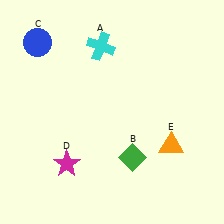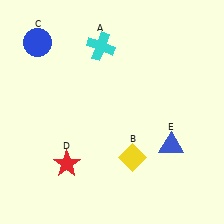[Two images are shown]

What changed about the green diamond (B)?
In Image 1, B is green. In Image 2, it changed to yellow.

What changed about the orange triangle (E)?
In Image 1, E is orange. In Image 2, it changed to blue.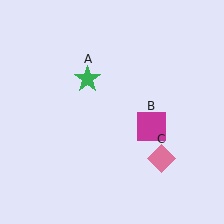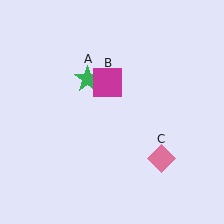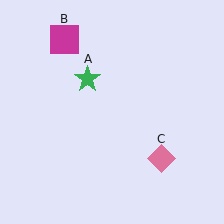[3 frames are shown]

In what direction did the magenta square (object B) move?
The magenta square (object B) moved up and to the left.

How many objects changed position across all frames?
1 object changed position: magenta square (object B).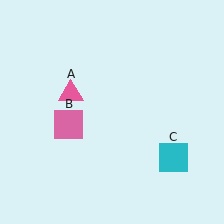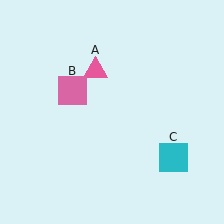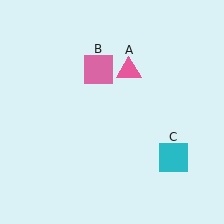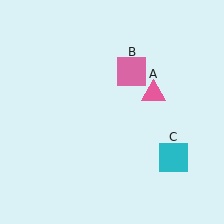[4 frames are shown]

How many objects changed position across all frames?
2 objects changed position: pink triangle (object A), pink square (object B).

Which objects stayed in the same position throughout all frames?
Cyan square (object C) remained stationary.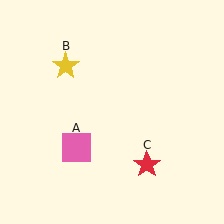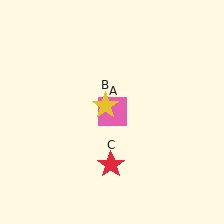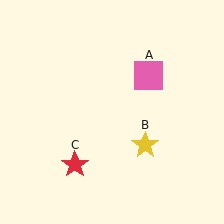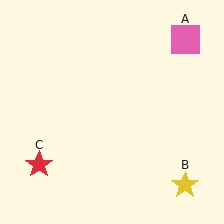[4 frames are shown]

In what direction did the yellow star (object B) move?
The yellow star (object B) moved down and to the right.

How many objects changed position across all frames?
3 objects changed position: pink square (object A), yellow star (object B), red star (object C).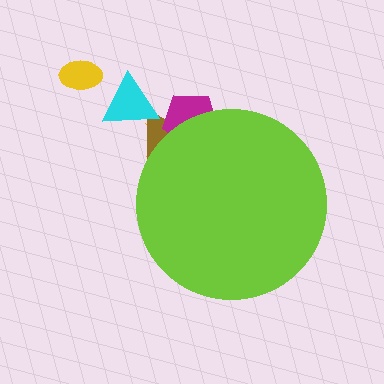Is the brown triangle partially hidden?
Yes, the brown triangle is partially hidden behind the lime circle.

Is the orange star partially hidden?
Yes, the orange star is partially hidden behind the lime circle.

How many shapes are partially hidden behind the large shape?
3 shapes are partially hidden.